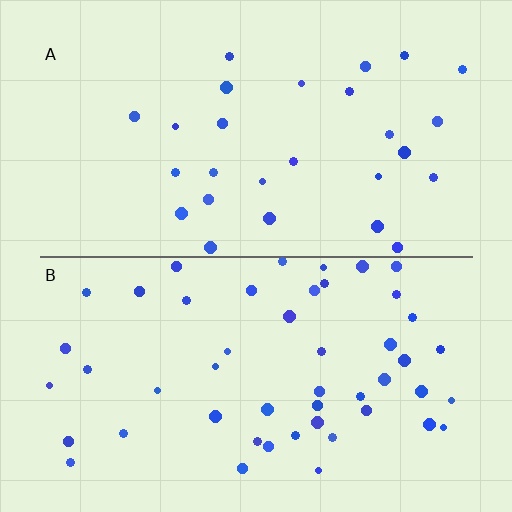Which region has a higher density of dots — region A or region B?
B (the bottom).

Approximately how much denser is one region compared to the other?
Approximately 1.8× — region B over region A.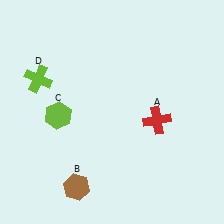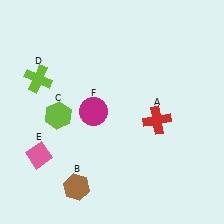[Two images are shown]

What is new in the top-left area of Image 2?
A magenta circle (F) was added in the top-left area of Image 2.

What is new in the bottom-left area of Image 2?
A pink diamond (E) was added in the bottom-left area of Image 2.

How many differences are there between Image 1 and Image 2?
There are 2 differences between the two images.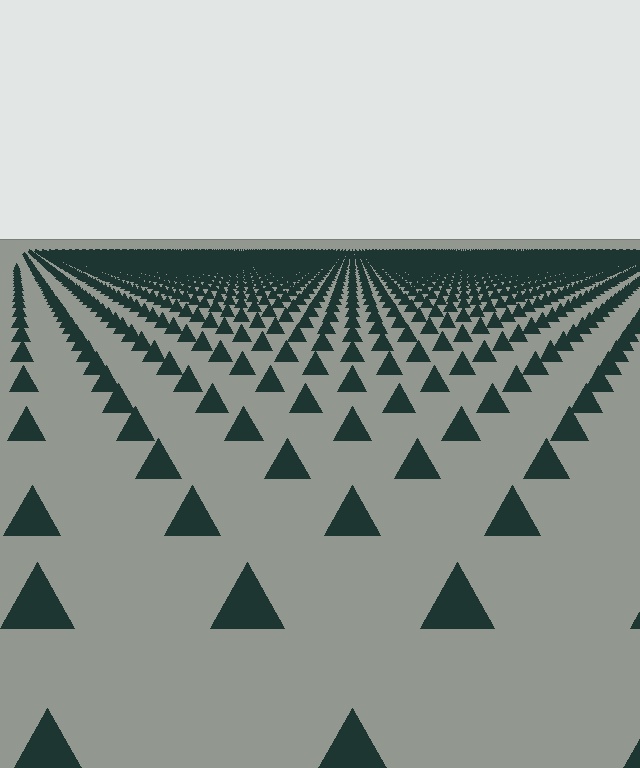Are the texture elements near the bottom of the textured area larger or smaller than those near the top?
Larger. Near the bottom, elements are closer to the viewer and appear at a bigger on-screen size.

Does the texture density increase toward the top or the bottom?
Density increases toward the top.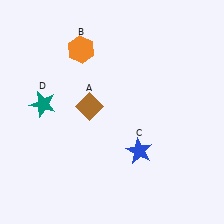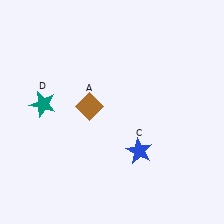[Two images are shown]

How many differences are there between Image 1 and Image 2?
There is 1 difference between the two images.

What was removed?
The orange hexagon (B) was removed in Image 2.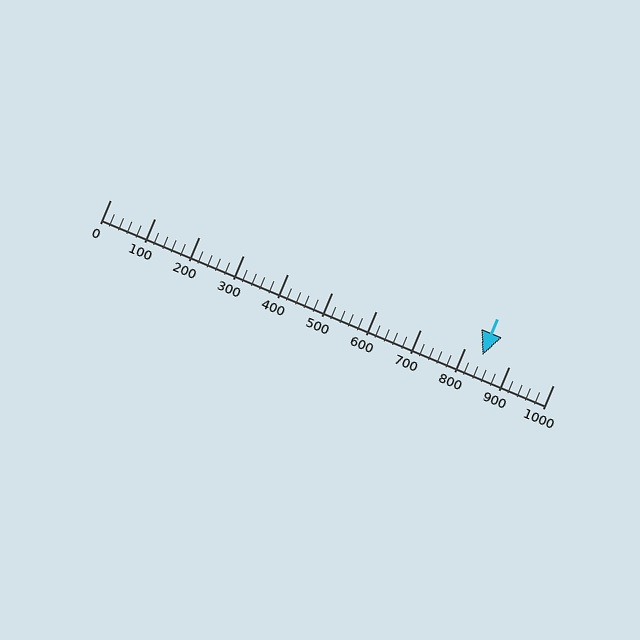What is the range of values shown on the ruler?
The ruler shows values from 0 to 1000.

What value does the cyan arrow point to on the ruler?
The cyan arrow points to approximately 840.